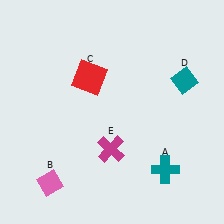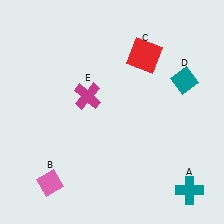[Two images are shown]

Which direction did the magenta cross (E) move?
The magenta cross (E) moved up.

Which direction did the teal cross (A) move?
The teal cross (A) moved right.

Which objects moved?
The objects that moved are: the teal cross (A), the red square (C), the magenta cross (E).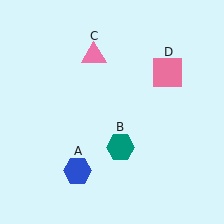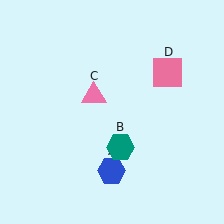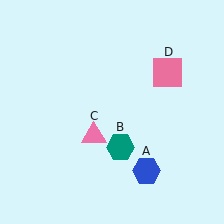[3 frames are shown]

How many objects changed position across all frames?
2 objects changed position: blue hexagon (object A), pink triangle (object C).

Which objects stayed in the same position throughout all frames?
Teal hexagon (object B) and pink square (object D) remained stationary.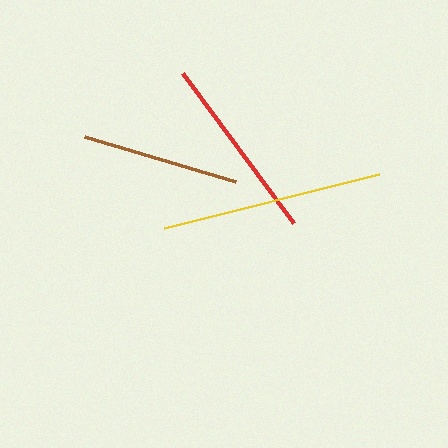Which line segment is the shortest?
The brown line is the shortest at approximately 158 pixels.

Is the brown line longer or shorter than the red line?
The red line is longer than the brown line.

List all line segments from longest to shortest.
From longest to shortest: yellow, red, brown.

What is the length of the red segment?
The red segment is approximately 186 pixels long.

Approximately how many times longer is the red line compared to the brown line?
The red line is approximately 1.2 times the length of the brown line.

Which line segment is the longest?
The yellow line is the longest at approximately 222 pixels.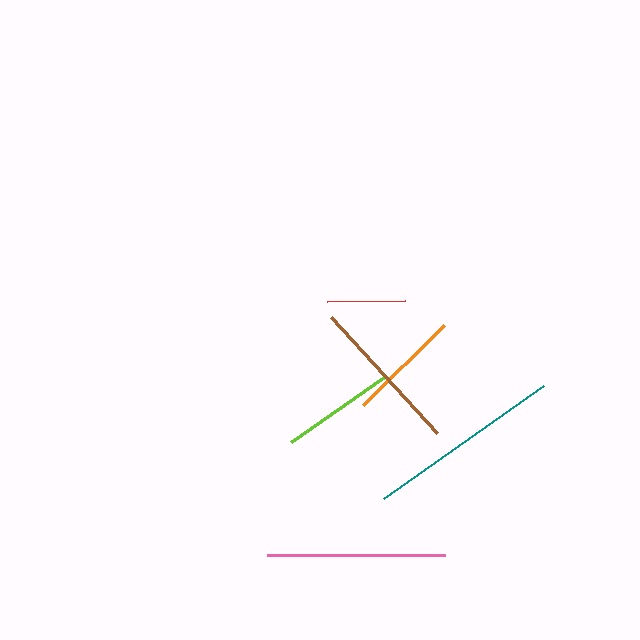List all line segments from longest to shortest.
From longest to shortest: teal, pink, brown, lime, orange, red.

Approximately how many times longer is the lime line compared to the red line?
The lime line is approximately 1.4 times the length of the red line.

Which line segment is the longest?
The teal line is the longest at approximately 196 pixels.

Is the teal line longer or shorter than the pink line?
The teal line is longer than the pink line.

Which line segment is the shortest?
The red line is the shortest at approximately 79 pixels.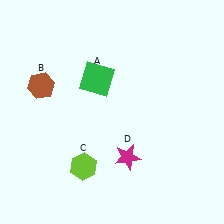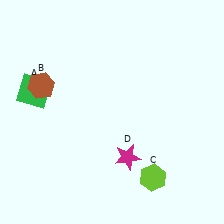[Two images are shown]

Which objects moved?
The objects that moved are: the green square (A), the lime hexagon (C).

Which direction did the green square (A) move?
The green square (A) moved left.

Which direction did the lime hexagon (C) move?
The lime hexagon (C) moved right.